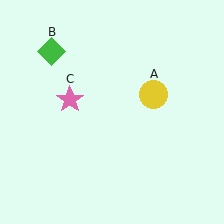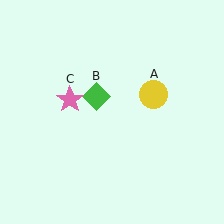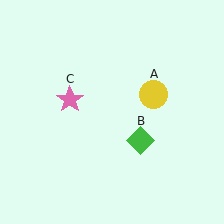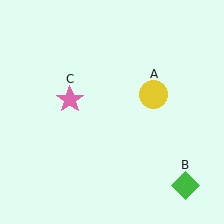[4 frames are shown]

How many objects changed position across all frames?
1 object changed position: green diamond (object B).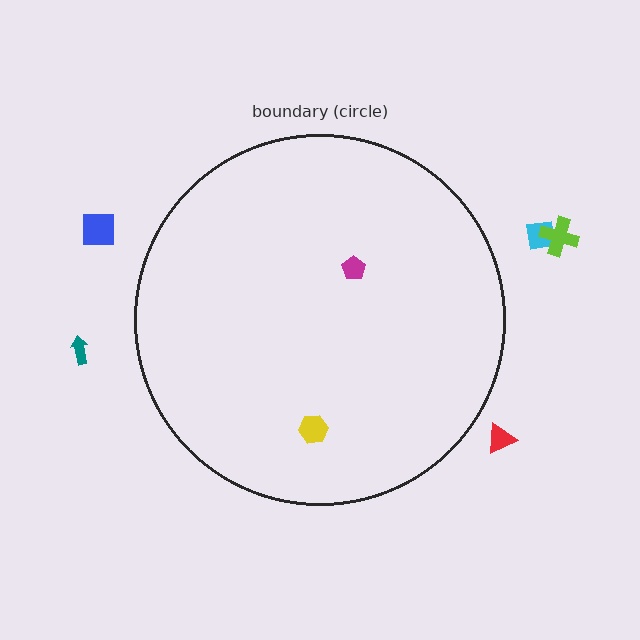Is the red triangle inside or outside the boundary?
Outside.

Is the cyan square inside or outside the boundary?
Outside.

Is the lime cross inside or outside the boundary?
Outside.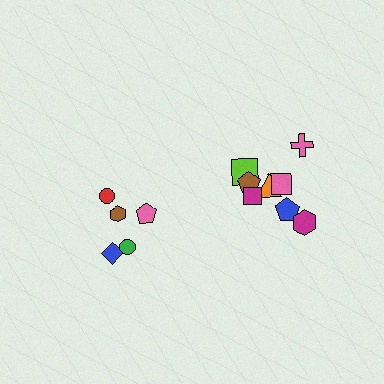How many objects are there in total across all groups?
There are 13 objects.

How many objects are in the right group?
There are 8 objects.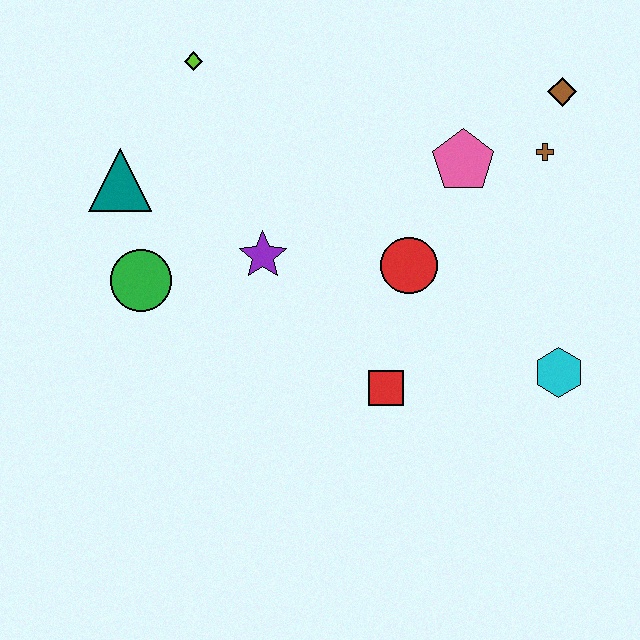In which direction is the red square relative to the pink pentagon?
The red square is below the pink pentagon.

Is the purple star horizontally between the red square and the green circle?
Yes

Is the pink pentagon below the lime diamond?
Yes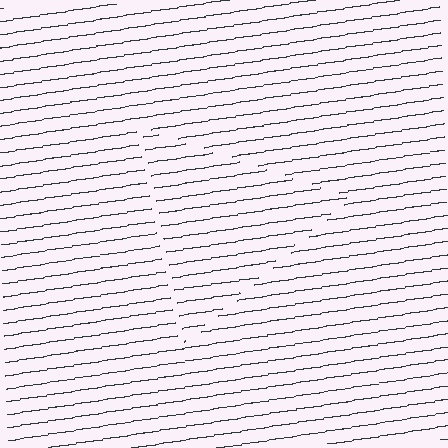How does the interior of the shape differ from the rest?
The interior of the shape contains the same grating, shifted by half a period — the contour is defined by the phase discontinuity where line-ends from the inner and outer gratings abut.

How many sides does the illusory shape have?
3 sides — the line-ends trace a triangle.